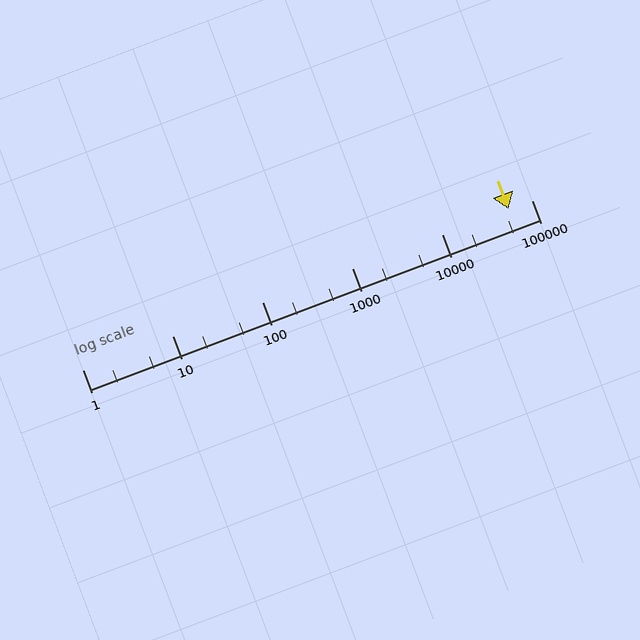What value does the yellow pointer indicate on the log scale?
The pointer indicates approximately 56000.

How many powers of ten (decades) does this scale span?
The scale spans 5 decades, from 1 to 100000.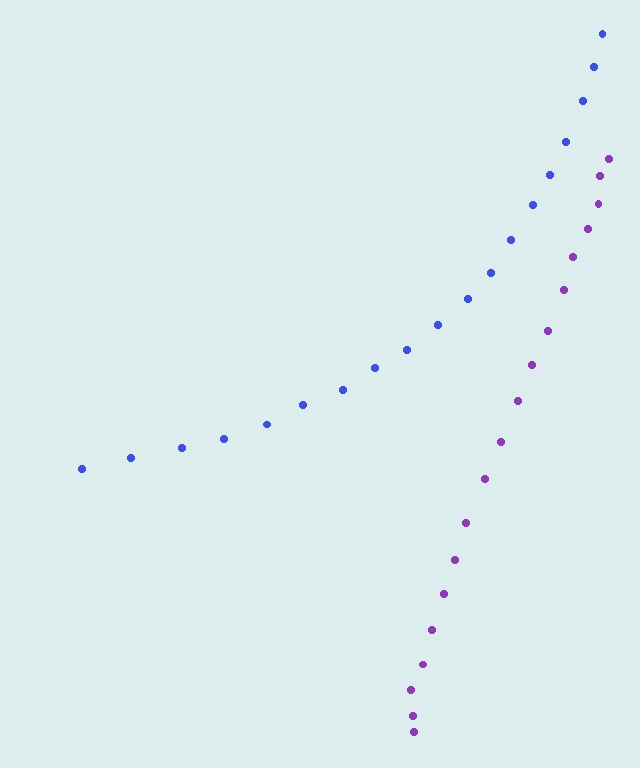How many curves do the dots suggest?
There are 2 distinct paths.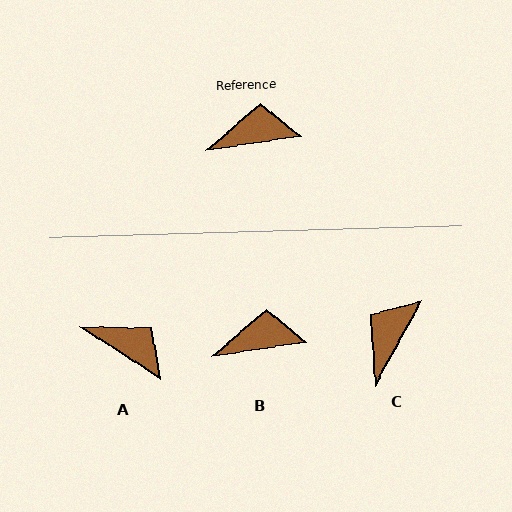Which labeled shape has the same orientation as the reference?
B.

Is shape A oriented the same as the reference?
No, it is off by about 42 degrees.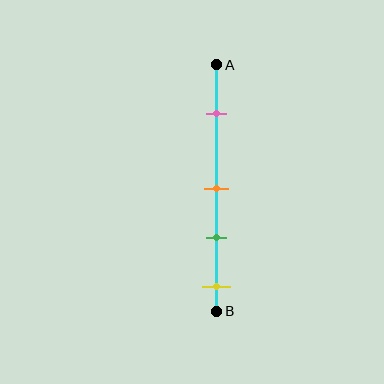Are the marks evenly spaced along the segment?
No, the marks are not evenly spaced.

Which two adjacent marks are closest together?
The orange and green marks are the closest adjacent pair.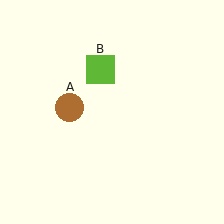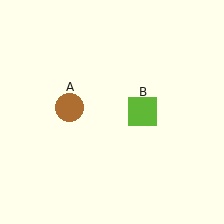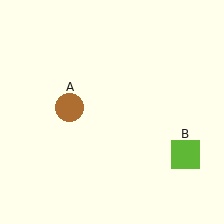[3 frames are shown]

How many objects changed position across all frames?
1 object changed position: lime square (object B).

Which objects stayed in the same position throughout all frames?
Brown circle (object A) remained stationary.